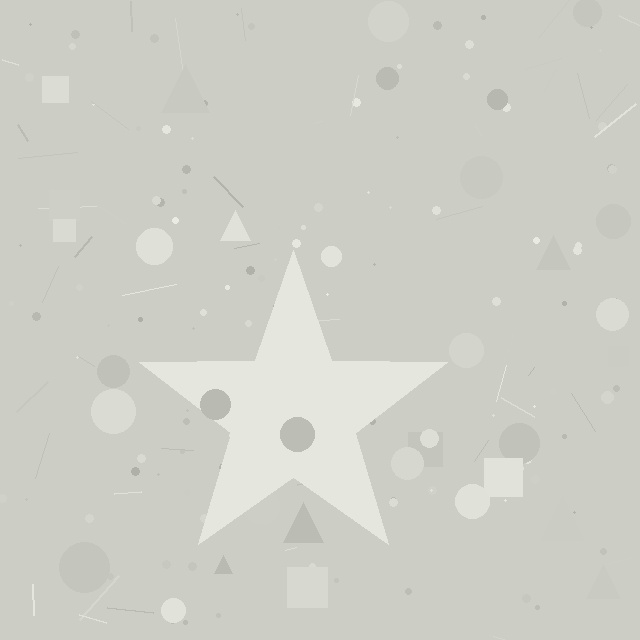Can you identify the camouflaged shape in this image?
The camouflaged shape is a star.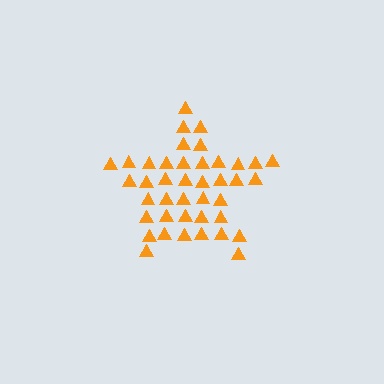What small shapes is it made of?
It is made of small triangles.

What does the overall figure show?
The overall figure shows a star.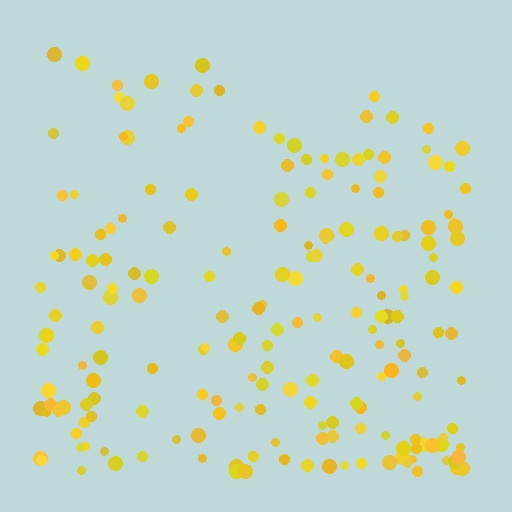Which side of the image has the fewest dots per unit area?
The top.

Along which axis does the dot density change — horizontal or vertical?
Vertical.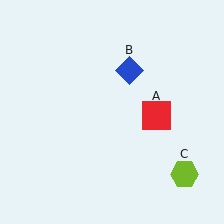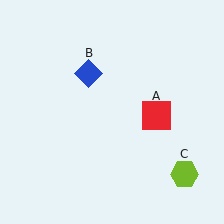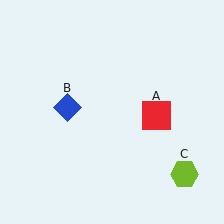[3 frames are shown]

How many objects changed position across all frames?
1 object changed position: blue diamond (object B).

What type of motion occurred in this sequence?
The blue diamond (object B) rotated counterclockwise around the center of the scene.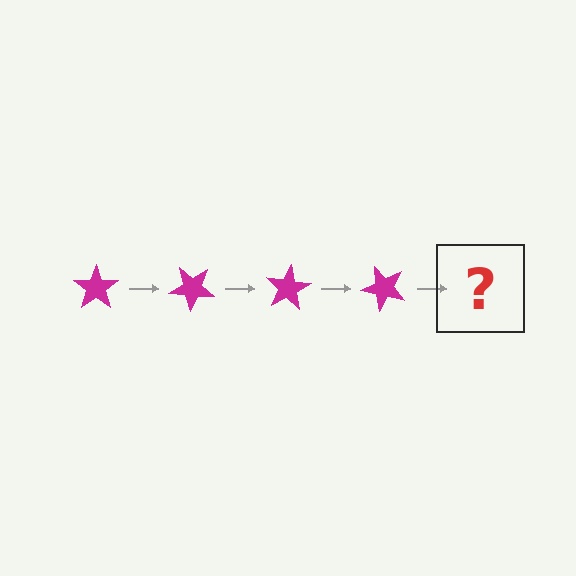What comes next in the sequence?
The next element should be a magenta star rotated 160 degrees.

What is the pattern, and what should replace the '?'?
The pattern is that the star rotates 40 degrees each step. The '?' should be a magenta star rotated 160 degrees.